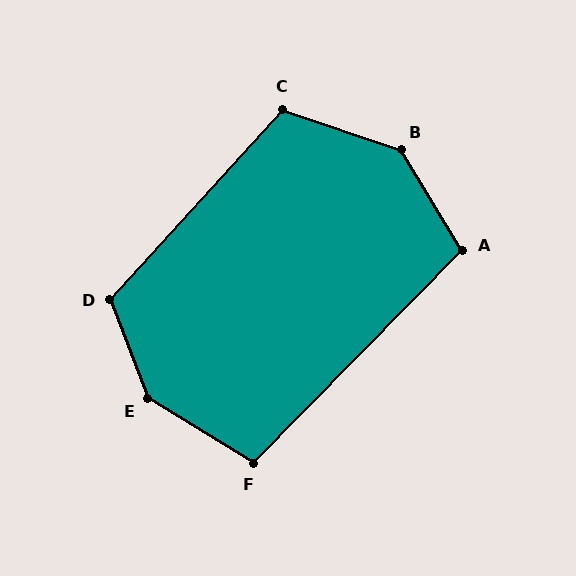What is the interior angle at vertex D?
Approximately 117 degrees (obtuse).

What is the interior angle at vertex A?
Approximately 104 degrees (obtuse).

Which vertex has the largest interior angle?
E, at approximately 142 degrees.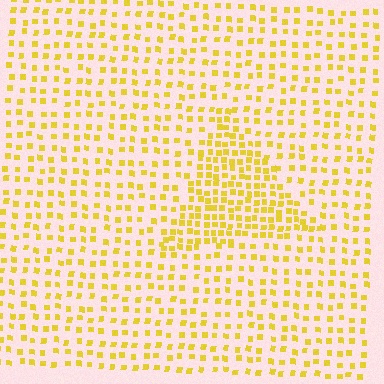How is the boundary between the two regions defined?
The boundary is defined by a change in element density (approximately 1.9x ratio). All elements are the same color, size, and shape.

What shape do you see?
I see a triangle.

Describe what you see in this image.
The image contains small yellow elements arranged at two different densities. A triangle-shaped region is visible where the elements are more densely packed than the surrounding area.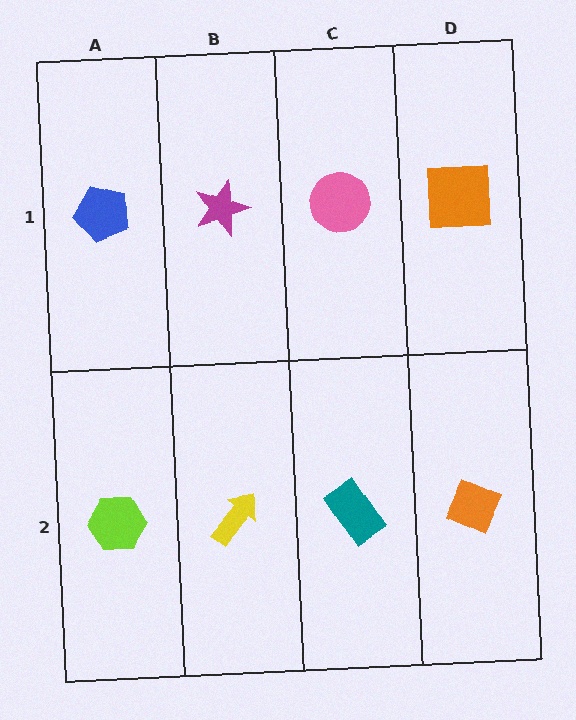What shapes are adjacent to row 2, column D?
An orange square (row 1, column D), a teal rectangle (row 2, column C).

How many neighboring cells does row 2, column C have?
3.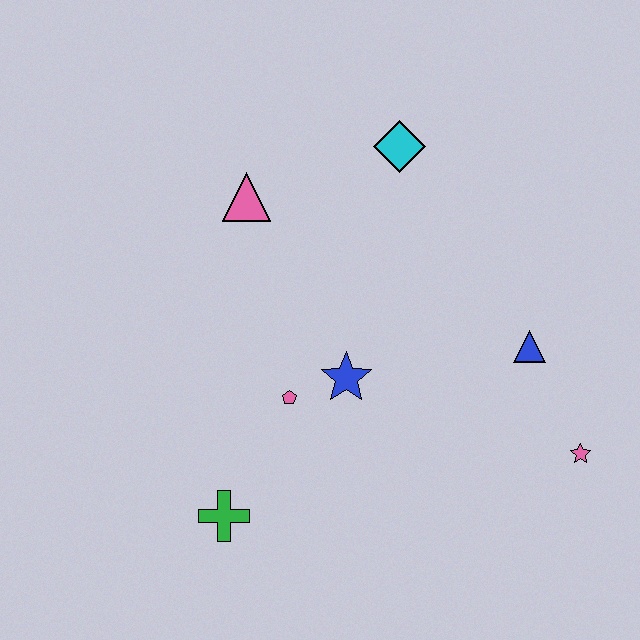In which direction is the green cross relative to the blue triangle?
The green cross is to the left of the blue triangle.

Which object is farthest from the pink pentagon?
The pink star is farthest from the pink pentagon.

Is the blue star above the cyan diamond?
No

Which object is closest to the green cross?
The pink pentagon is closest to the green cross.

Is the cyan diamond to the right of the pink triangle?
Yes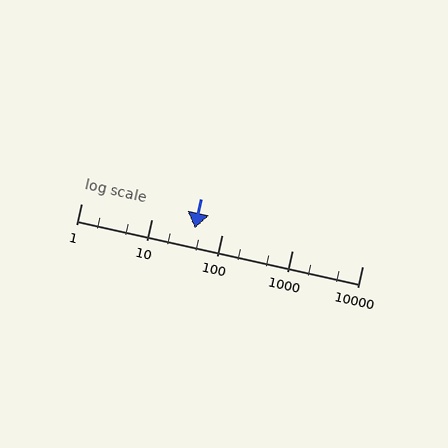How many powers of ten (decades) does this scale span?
The scale spans 4 decades, from 1 to 10000.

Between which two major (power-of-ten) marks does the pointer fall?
The pointer is between 10 and 100.